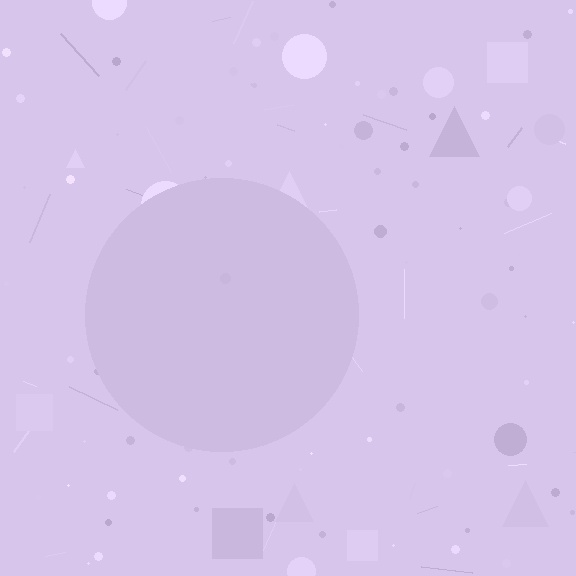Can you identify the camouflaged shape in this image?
The camouflaged shape is a circle.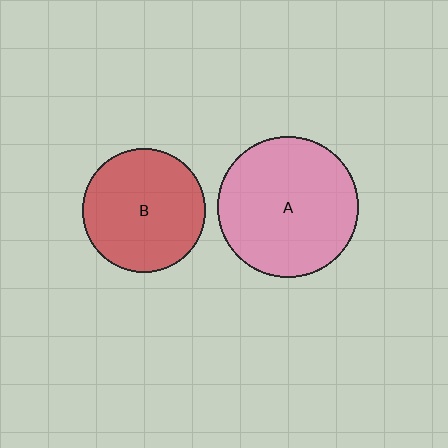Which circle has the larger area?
Circle A (pink).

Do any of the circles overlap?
No, none of the circles overlap.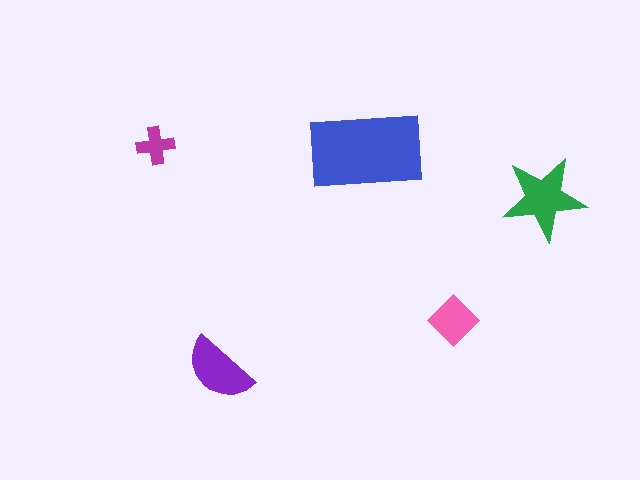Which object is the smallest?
The magenta cross.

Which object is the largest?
The blue rectangle.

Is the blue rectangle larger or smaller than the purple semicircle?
Larger.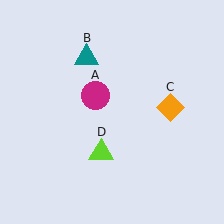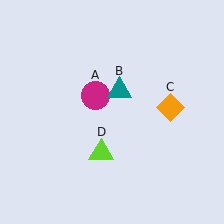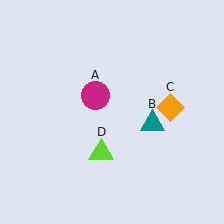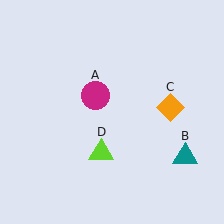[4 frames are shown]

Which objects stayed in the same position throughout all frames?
Magenta circle (object A) and orange diamond (object C) and lime triangle (object D) remained stationary.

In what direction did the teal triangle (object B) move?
The teal triangle (object B) moved down and to the right.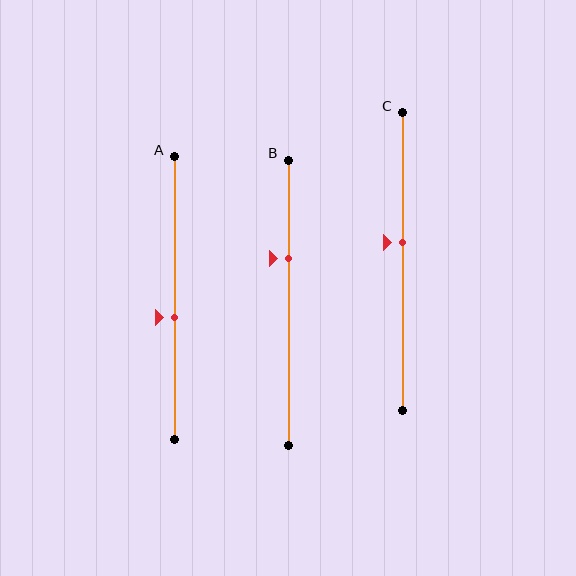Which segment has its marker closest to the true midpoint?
Segment C has its marker closest to the true midpoint.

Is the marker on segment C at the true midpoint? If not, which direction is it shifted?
No, the marker on segment C is shifted upward by about 6% of the segment length.